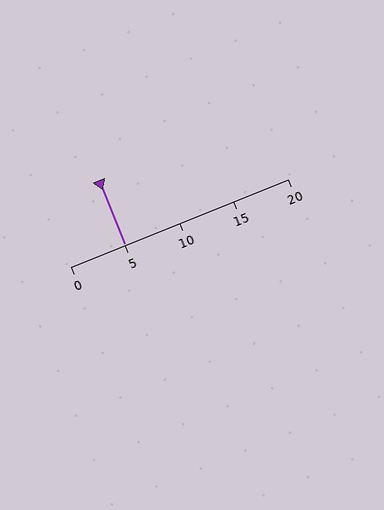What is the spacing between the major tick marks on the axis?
The major ticks are spaced 5 apart.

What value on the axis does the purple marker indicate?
The marker indicates approximately 5.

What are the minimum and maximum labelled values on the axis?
The axis runs from 0 to 20.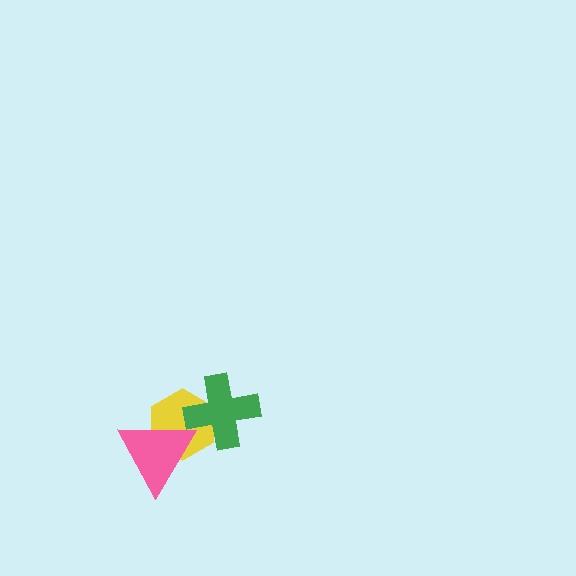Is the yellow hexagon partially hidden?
Yes, it is partially covered by another shape.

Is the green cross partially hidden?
No, no other shape covers it.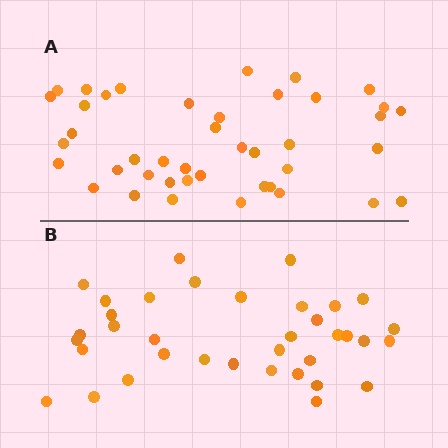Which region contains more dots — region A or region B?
Region A (the top region) has more dots.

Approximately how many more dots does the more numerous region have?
Region A has about 6 more dots than region B.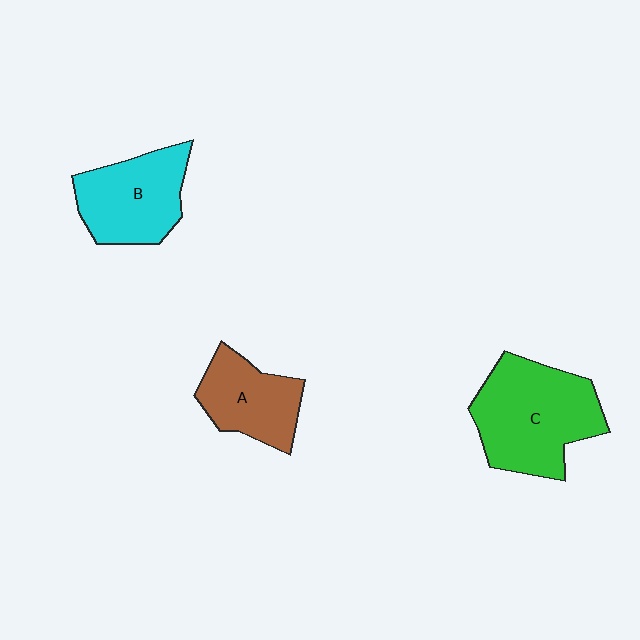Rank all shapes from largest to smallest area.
From largest to smallest: C (green), B (cyan), A (brown).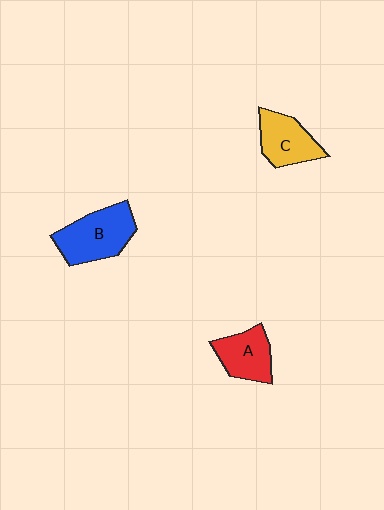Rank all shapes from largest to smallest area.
From largest to smallest: B (blue), C (yellow), A (red).